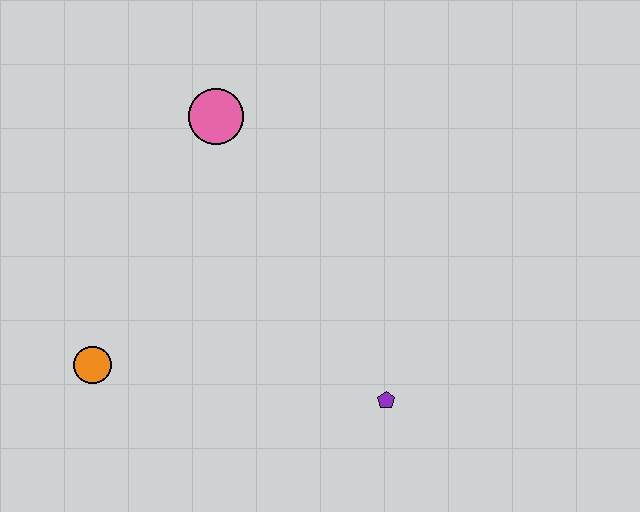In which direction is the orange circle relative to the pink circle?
The orange circle is below the pink circle.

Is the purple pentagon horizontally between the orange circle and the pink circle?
No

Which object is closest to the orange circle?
The pink circle is closest to the orange circle.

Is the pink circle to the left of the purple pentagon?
Yes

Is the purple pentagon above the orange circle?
No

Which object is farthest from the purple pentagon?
The pink circle is farthest from the purple pentagon.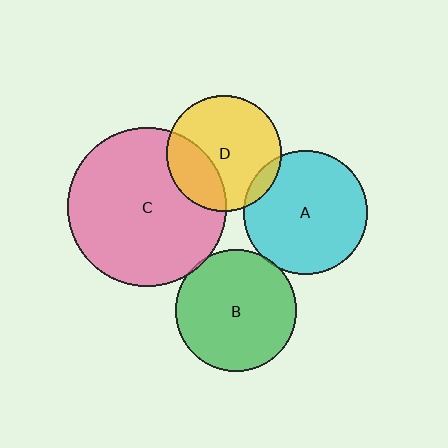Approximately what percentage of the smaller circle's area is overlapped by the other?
Approximately 10%.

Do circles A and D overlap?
Yes.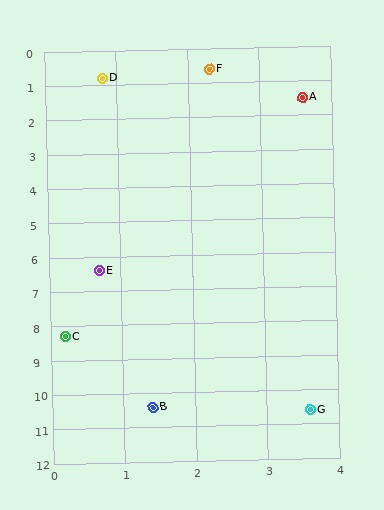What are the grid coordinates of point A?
Point A is at approximately (3.6, 1.5).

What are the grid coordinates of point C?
Point C is at approximately (0.2, 8.3).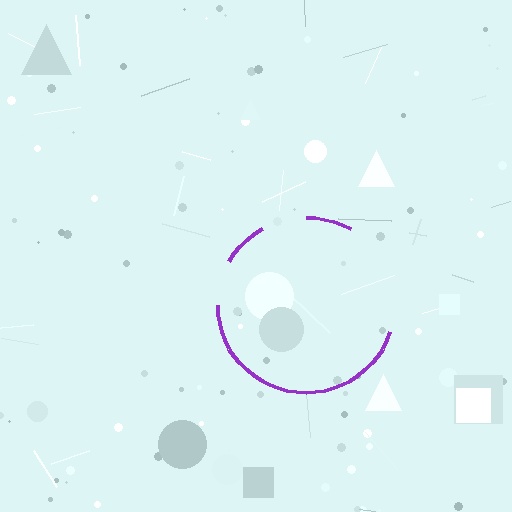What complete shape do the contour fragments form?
The contour fragments form a circle.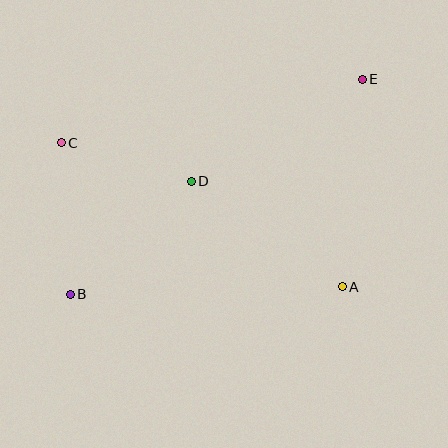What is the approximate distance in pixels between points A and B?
The distance between A and B is approximately 272 pixels.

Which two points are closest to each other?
Points C and D are closest to each other.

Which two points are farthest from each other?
Points B and E are farthest from each other.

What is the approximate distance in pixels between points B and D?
The distance between B and D is approximately 165 pixels.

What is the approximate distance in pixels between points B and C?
The distance between B and C is approximately 152 pixels.